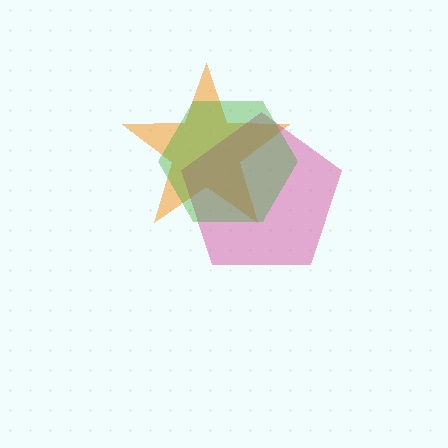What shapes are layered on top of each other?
The layered shapes are: an orange star, a magenta pentagon, a green hexagon.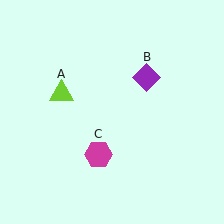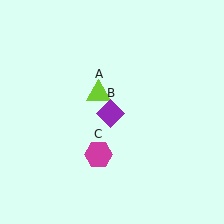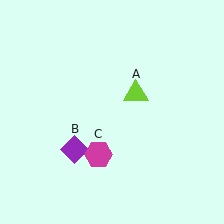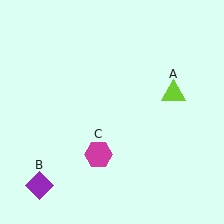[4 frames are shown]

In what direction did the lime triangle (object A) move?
The lime triangle (object A) moved right.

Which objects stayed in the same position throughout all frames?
Magenta hexagon (object C) remained stationary.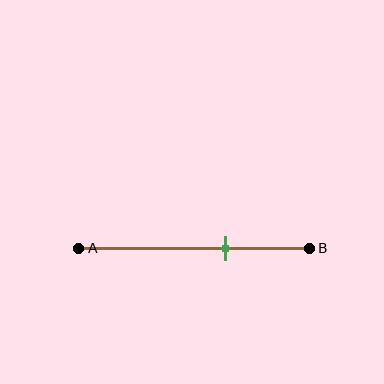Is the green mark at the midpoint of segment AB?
No, the mark is at about 65% from A, not at the 50% midpoint.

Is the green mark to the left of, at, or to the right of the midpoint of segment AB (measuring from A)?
The green mark is to the right of the midpoint of segment AB.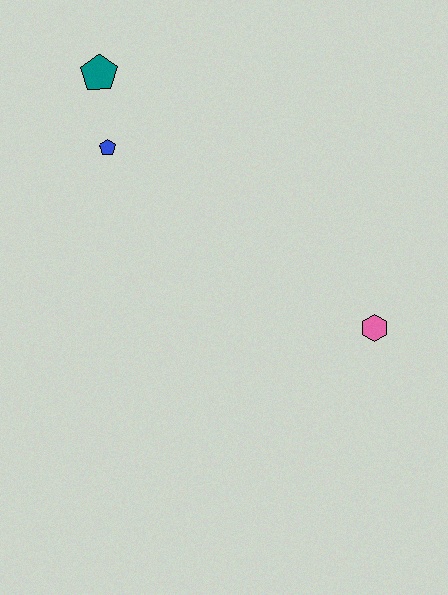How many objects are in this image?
There are 3 objects.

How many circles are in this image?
There are no circles.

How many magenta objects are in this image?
There are no magenta objects.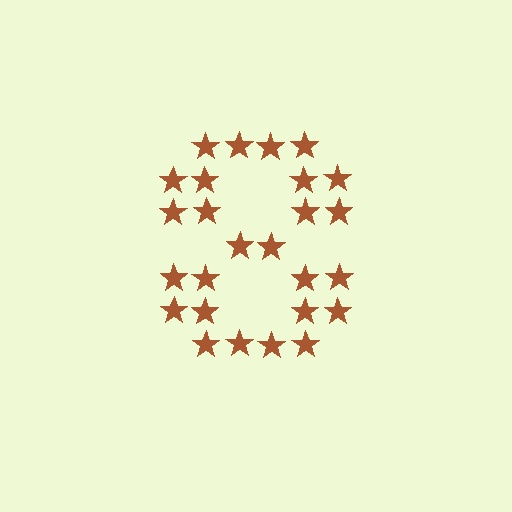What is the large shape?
The large shape is the digit 8.